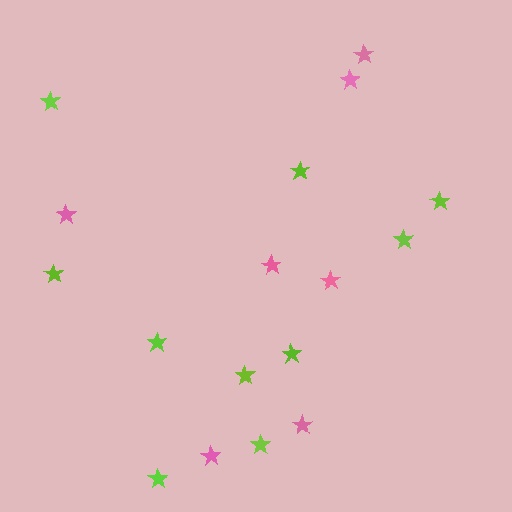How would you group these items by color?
There are 2 groups: one group of pink stars (7) and one group of lime stars (10).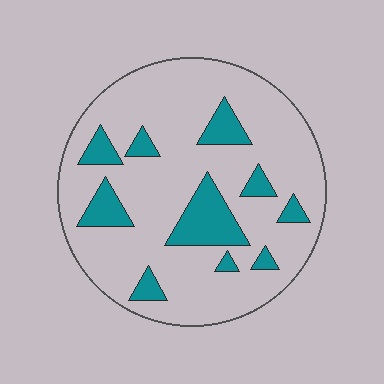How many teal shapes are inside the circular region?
10.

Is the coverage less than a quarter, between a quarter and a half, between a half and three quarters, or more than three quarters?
Less than a quarter.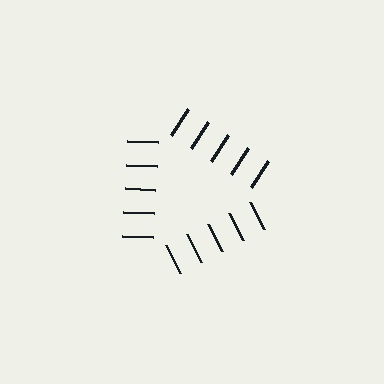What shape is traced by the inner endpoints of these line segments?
An illusory triangle — the line segments terminate on its edges but no continuous stroke is drawn.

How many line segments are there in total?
15 — 5 along each of the 3 edges.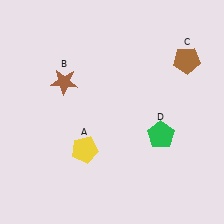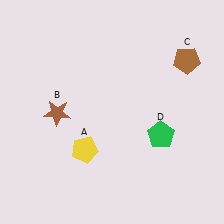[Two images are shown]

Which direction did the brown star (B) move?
The brown star (B) moved down.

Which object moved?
The brown star (B) moved down.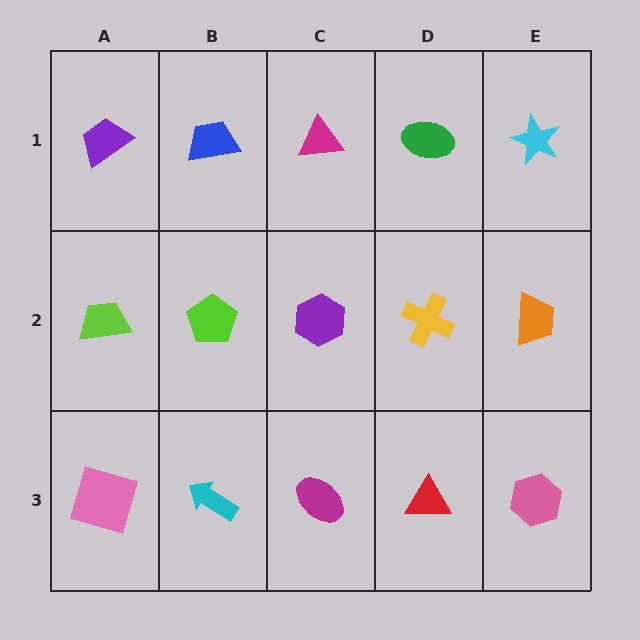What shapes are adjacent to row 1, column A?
A lime trapezoid (row 2, column A), a blue trapezoid (row 1, column B).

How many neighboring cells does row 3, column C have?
3.